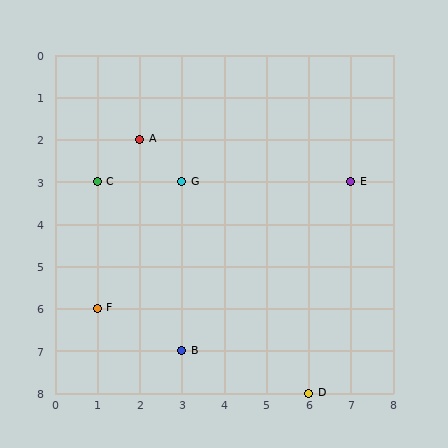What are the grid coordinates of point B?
Point B is at grid coordinates (3, 7).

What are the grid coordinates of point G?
Point G is at grid coordinates (3, 3).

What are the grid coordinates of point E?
Point E is at grid coordinates (7, 3).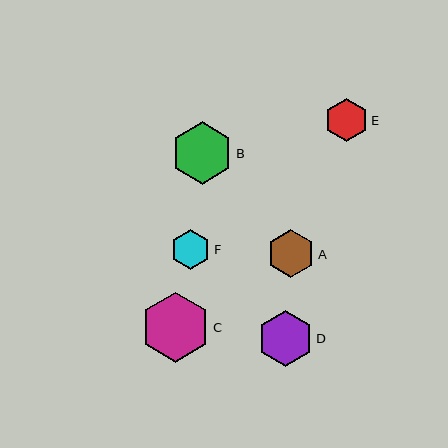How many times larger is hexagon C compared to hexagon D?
Hexagon C is approximately 1.3 times the size of hexagon D.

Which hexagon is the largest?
Hexagon C is the largest with a size of approximately 70 pixels.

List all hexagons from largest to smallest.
From largest to smallest: C, B, D, A, E, F.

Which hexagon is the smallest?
Hexagon F is the smallest with a size of approximately 40 pixels.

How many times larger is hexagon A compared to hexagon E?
Hexagon A is approximately 1.1 times the size of hexagon E.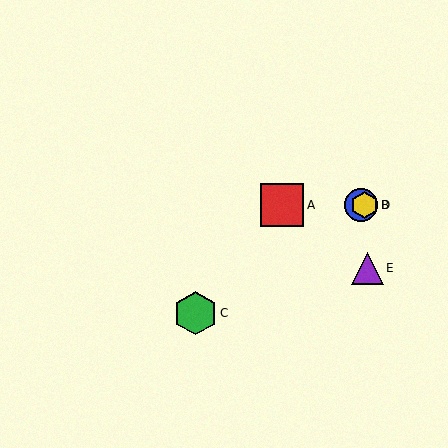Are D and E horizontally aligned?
No, D is at y≈205 and E is at y≈268.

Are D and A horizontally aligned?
Yes, both are at y≈205.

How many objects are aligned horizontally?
3 objects (A, B, D) are aligned horizontally.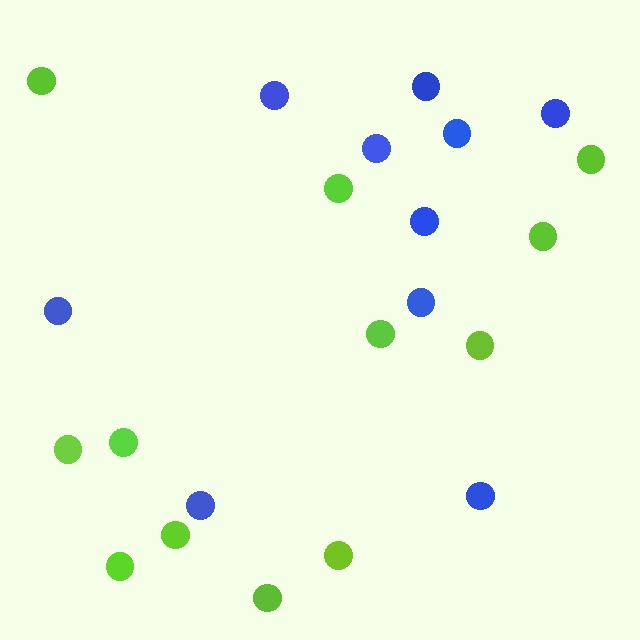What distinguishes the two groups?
There are 2 groups: one group of lime circles (12) and one group of blue circles (10).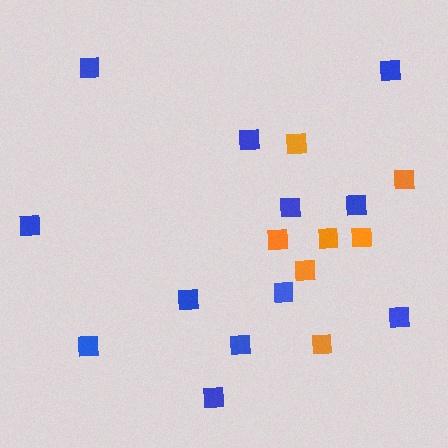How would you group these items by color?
There are 2 groups: one group of blue squares (12) and one group of orange squares (7).